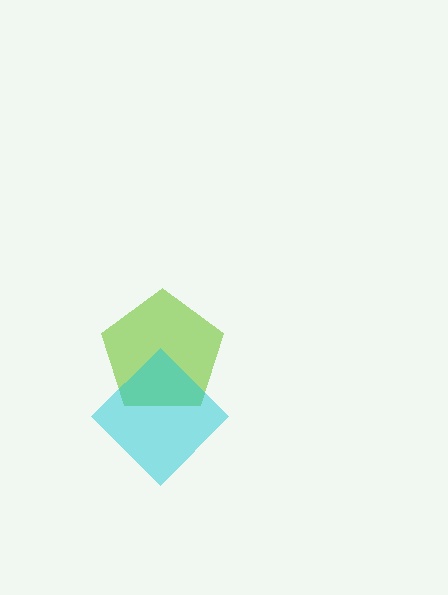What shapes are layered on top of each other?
The layered shapes are: a lime pentagon, a cyan diamond.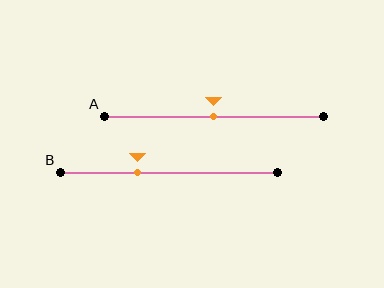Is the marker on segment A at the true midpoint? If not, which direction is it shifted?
Yes, the marker on segment A is at the true midpoint.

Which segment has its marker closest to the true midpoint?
Segment A has its marker closest to the true midpoint.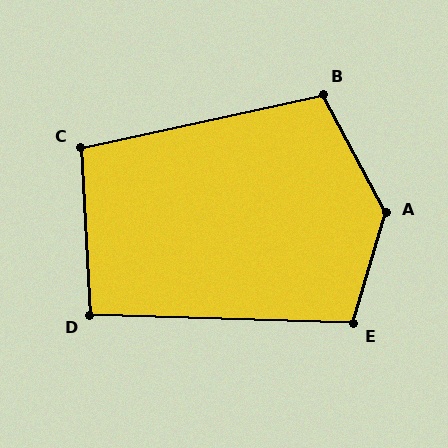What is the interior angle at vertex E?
Approximately 105 degrees (obtuse).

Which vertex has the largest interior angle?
A, at approximately 135 degrees.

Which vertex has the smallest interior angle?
D, at approximately 95 degrees.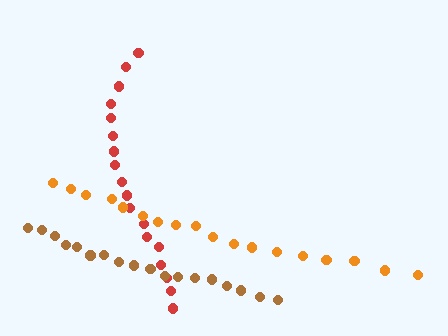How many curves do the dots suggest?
There are 3 distinct paths.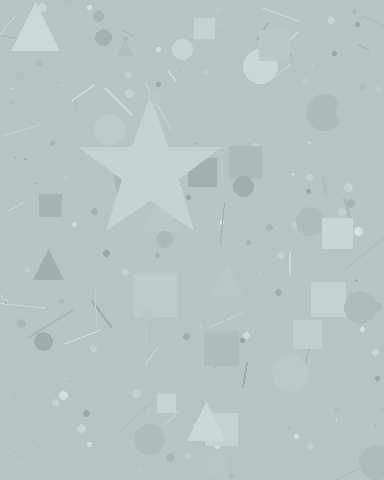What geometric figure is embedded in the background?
A star is embedded in the background.